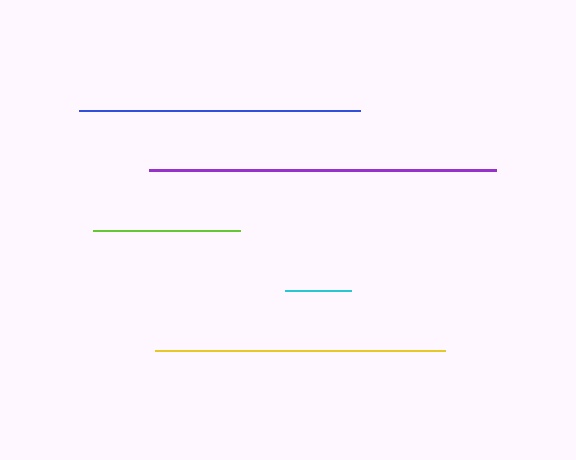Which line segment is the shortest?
The cyan line is the shortest at approximately 66 pixels.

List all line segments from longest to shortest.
From longest to shortest: purple, yellow, blue, lime, cyan.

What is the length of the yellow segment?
The yellow segment is approximately 290 pixels long.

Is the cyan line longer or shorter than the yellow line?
The yellow line is longer than the cyan line.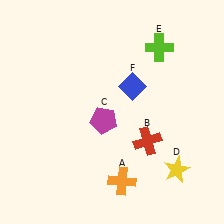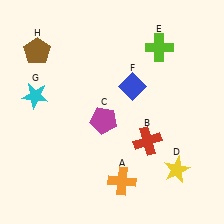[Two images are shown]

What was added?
A cyan star (G), a brown pentagon (H) were added in Image 2.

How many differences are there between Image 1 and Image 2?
There are 2 differences between the two images.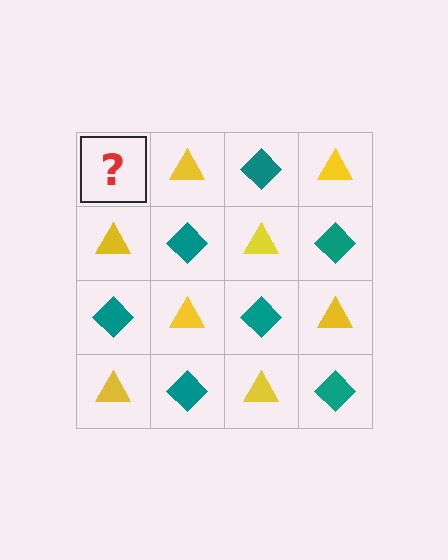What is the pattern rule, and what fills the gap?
The rule is that it alternates teal diamond and yellow triangle in a checkerboard pattern. The gap should be filled with a teal diamond.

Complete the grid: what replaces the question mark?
The question mark should be replaced with a teal diamond.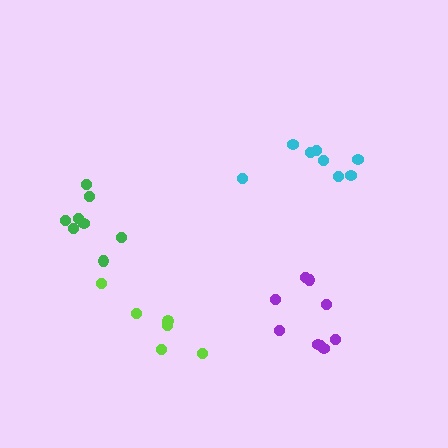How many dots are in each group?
Group 1: 6 dots, Group 2: 9 dots, Group 3: 8 dots, Group 4: 8 dots (31 total).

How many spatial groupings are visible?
There are 4 spatial groupings.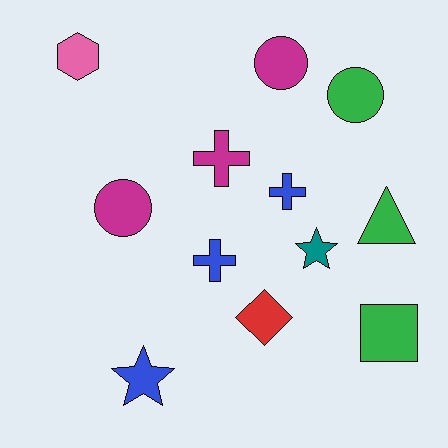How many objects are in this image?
There are 12 objects.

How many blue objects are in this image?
There are 3 blue objects.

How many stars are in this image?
There are 2 stars.